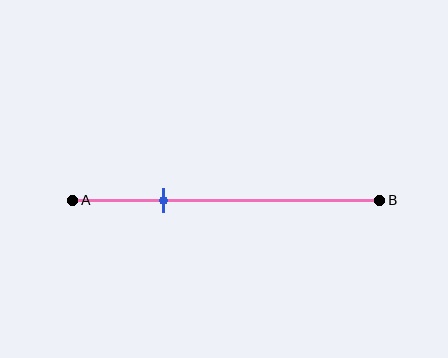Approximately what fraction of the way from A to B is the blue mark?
The blue mark is approximately 30% of the way from A to B.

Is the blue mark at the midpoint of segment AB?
No, the mark is at about 30% from A, not at the 50% midpoint.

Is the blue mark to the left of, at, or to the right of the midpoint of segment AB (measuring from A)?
The blue mark is to the left of the midpoint of segment AB.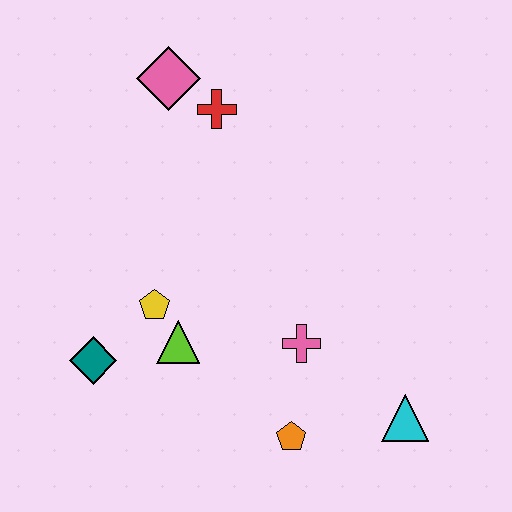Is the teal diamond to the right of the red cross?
No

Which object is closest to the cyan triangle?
The orange pentagon is closest to the cyan triangle.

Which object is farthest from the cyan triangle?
The pink diamond is farthest from the cyan triangle.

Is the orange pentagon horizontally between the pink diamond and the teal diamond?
No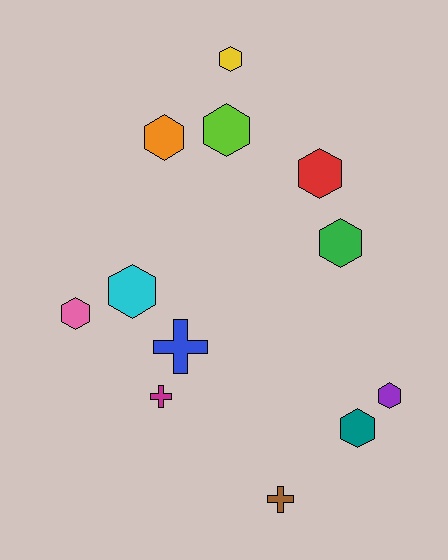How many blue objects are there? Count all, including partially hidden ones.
There is 1 blue object.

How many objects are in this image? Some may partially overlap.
There are 12 objects.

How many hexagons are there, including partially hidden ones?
There are 9 hexagons.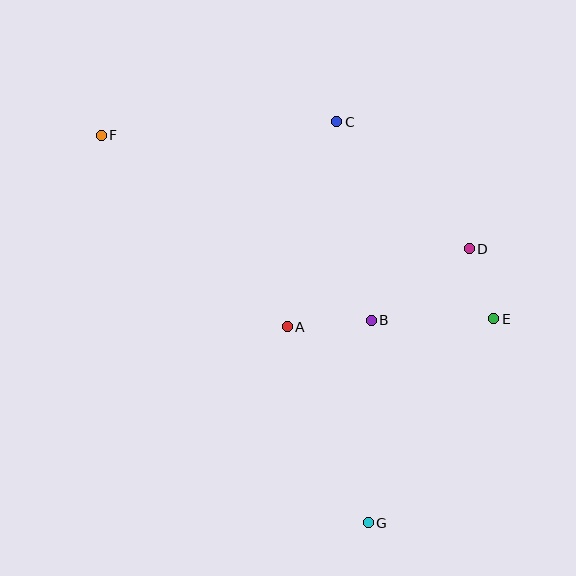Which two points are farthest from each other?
Points F and G are farthest from each other.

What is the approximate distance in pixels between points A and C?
The distance between A and C is approximately 211 pixels.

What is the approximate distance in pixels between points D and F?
The distance between D and F is approximately 385 pixels.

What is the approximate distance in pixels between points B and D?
The distance between B and D is approximately 121 pixels.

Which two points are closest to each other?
Points D and E are closest to each other.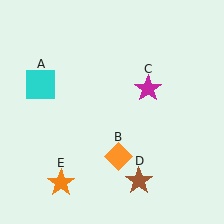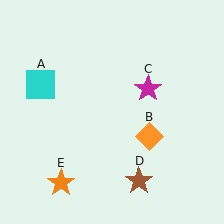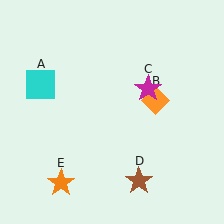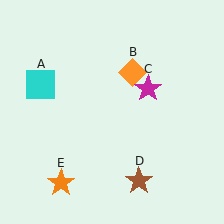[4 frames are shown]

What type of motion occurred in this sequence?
The orange diamond (object B) rotated counterclockwise around the center of the scene.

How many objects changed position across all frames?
1 object changed position: orange diamond (object B).